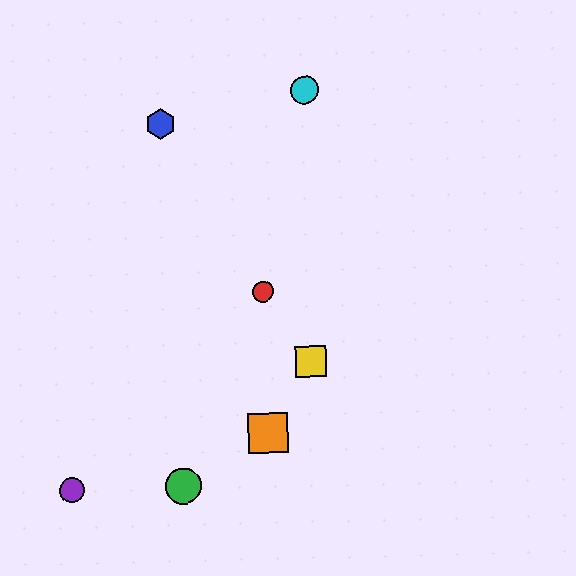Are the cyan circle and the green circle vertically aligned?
No, the cyan circle is at x≈304 and the green circle is at x≈183.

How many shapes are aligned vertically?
2 shapes (the yellow square, the cyan circle) are aligned vertically.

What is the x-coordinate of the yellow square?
The yellow square is at x≈311.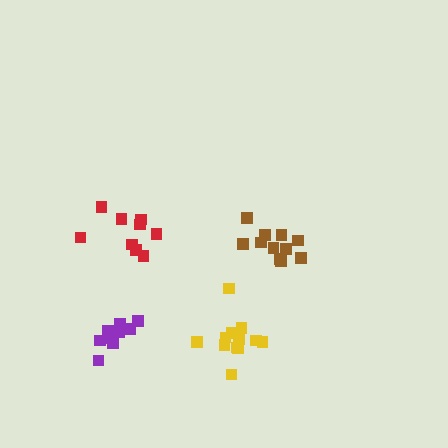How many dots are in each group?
Group 1: 9 dots, Group 2: 11 dots, Group 3: 13 dots, Group 4: 9 dots (42 total).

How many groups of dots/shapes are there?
There are 4 groups.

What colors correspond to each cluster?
The clusters are colored: red, brown, yellow, purple.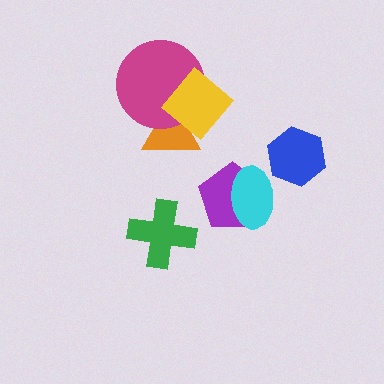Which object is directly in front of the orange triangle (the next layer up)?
The magenta circle is directly in front of the orange triangle.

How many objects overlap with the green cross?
0 objects overlap with the green cross.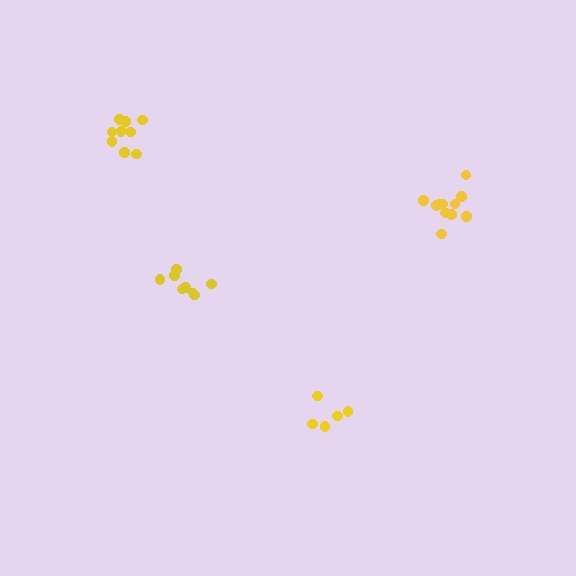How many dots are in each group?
Group 1: 8 dots, Group 2: 5 dots, Group 3: 11 dots, Group 4: 10 dots (34 total).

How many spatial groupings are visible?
There are 4 spatial groupings.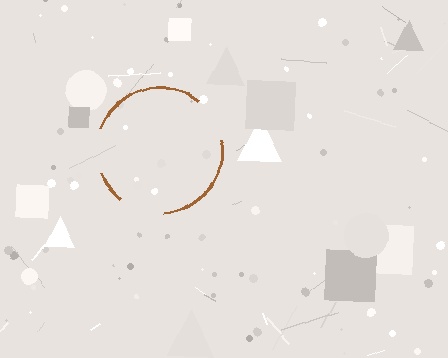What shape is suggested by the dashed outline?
The dashed outline suggests a circle.